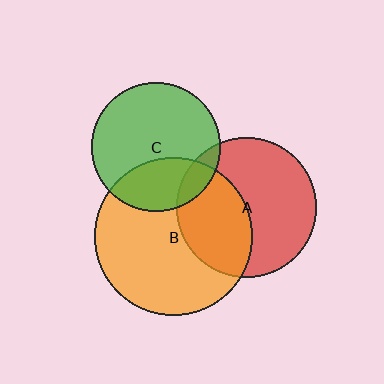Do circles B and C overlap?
Yes.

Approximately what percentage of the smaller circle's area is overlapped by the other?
Approximately 30%.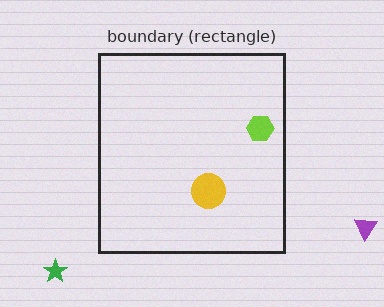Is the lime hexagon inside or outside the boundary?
Inside.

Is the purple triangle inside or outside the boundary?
Outside.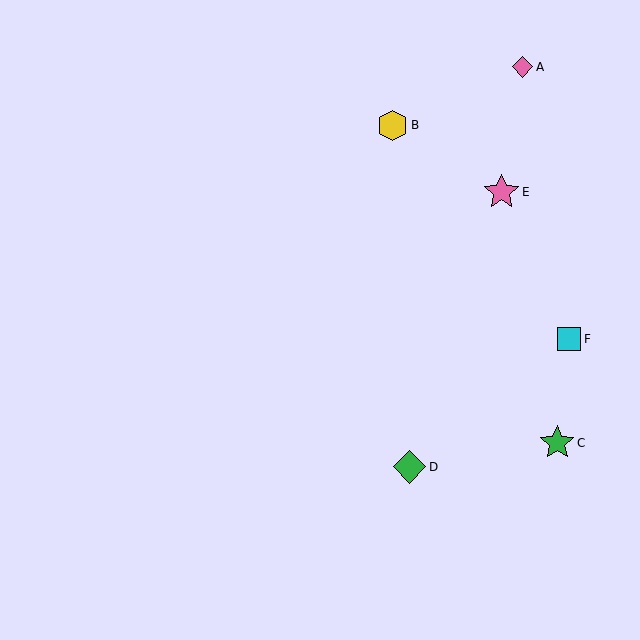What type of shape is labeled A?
Shape A is a pink diamond.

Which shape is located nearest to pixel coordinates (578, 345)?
The cyan square (labeled F) at (569, 339) is nearest to that location.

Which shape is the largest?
The pink star (labeled E) is the largest.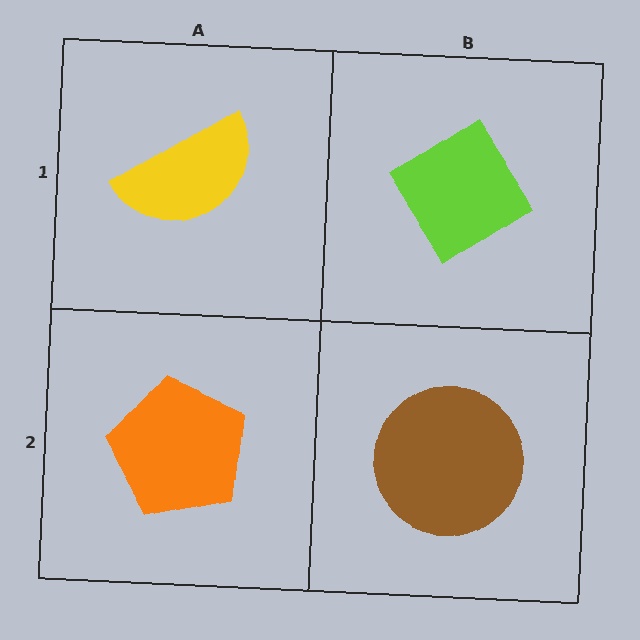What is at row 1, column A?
A yellow semicircle.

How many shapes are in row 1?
2 shapes.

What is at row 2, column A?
An orange pentagon.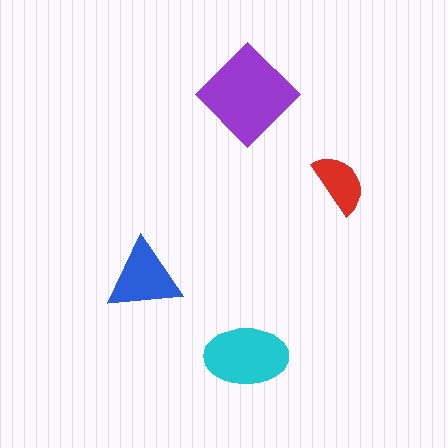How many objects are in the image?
There are 4 objects in the image.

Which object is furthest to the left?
The blue triangle is leftmost.